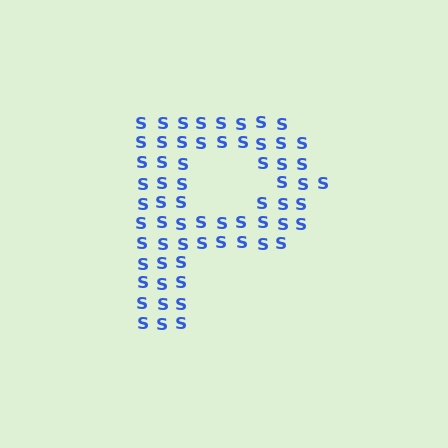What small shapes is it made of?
It is made of small letter S's.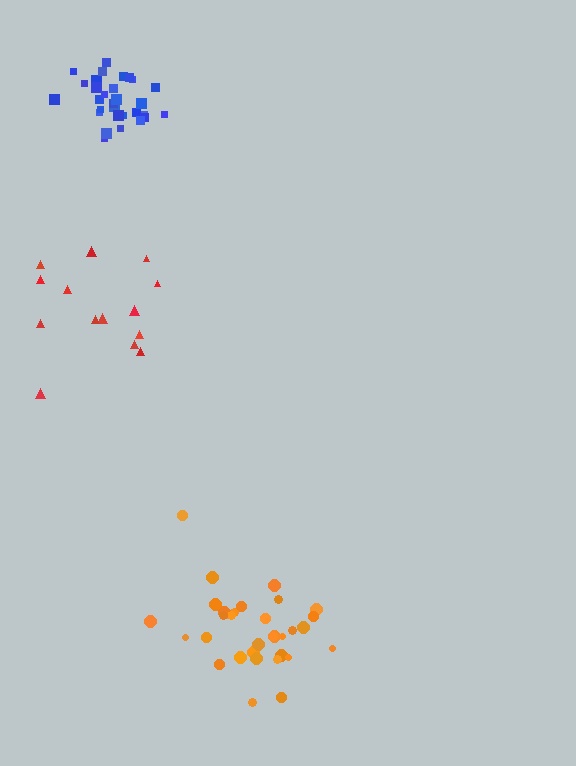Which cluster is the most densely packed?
Blue.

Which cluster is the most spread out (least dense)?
Red.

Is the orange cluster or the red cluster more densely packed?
Orange.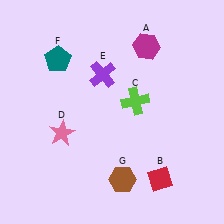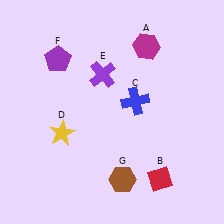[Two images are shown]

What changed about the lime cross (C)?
In Image 1, C is lime. In Image 2, it changed to blue.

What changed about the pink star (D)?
In Image 1, D is pink. In Image 2, it changed to yellow.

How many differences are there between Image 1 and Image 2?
There are 3 differences between the two images.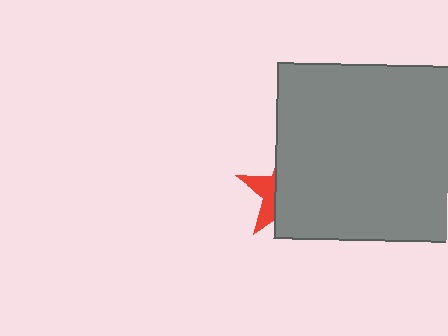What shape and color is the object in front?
The object in front is a gray square.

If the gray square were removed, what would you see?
You would see the complete red star.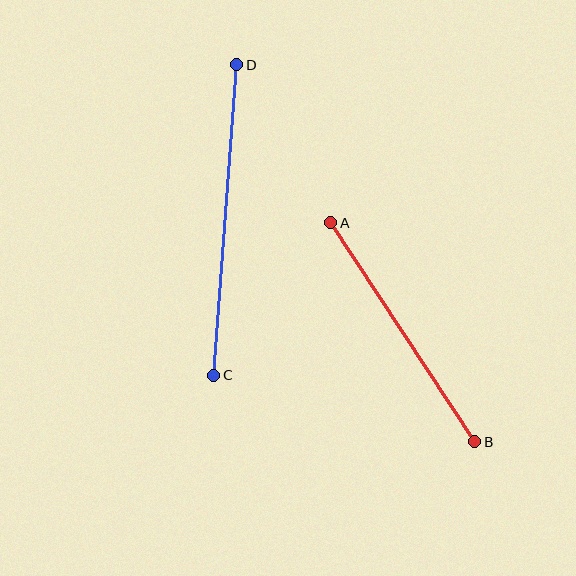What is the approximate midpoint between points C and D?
The midpoint is at approximately (225, 220) pixels.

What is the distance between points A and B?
The distance is approximately 262 pixels.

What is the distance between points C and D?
The distance is approximately 311 pixels.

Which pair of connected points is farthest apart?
Points C and D are farthest apart.